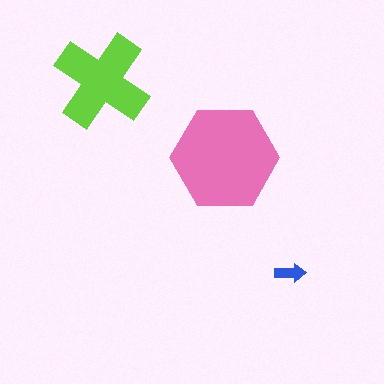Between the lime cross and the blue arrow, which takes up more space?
The lime cross.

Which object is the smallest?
The blue arrow.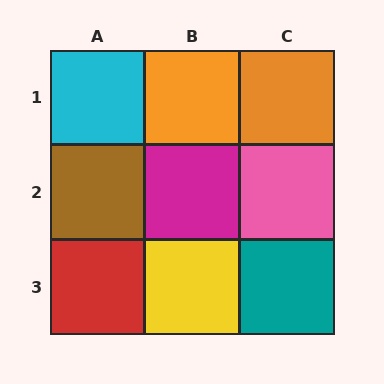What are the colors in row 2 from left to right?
Brown, magenta, pink.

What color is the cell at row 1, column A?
Cyan.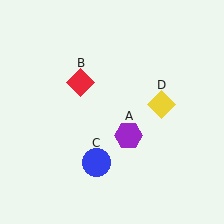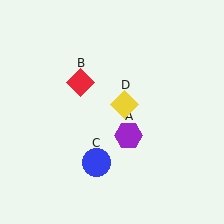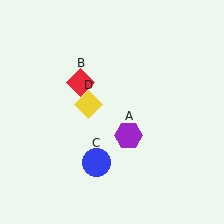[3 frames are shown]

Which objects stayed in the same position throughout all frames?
Purple hexagon (object A) and red diamond (object B) and blue circle (object C) remained stationary.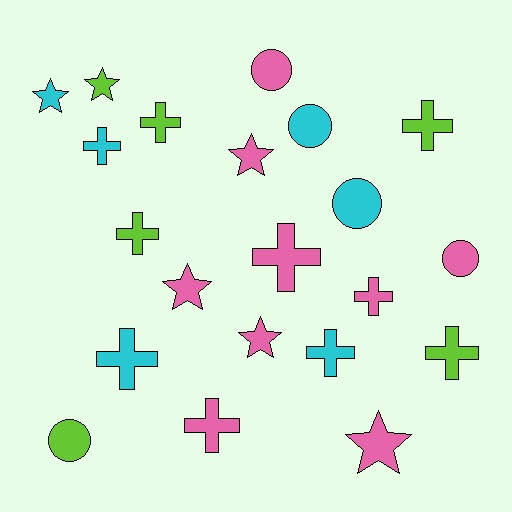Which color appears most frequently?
Pink, with 9 objects.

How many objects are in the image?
There are 21 objects.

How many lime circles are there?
There is 1 lime circle.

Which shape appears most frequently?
Cross, with 10 objects.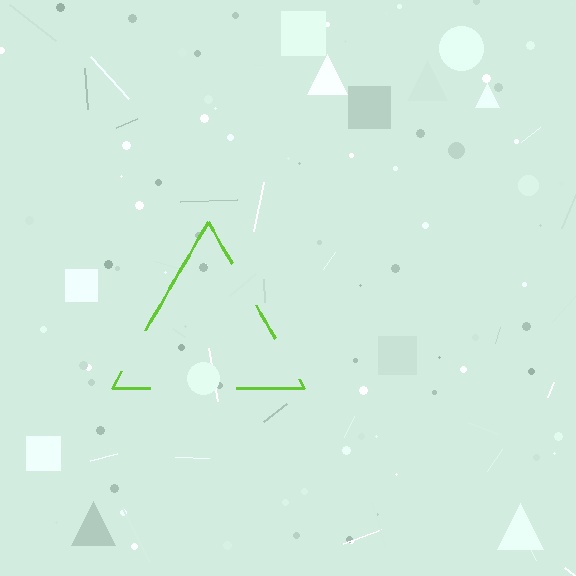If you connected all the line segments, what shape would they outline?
They would outline a triangle.